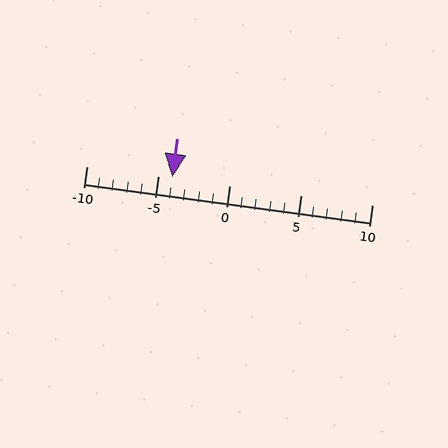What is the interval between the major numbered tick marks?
The major tick marks are spaced 5 units apart.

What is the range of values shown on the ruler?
The ruler shows values from -10 to 10.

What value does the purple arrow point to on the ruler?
The purple arrow points to approximately -4.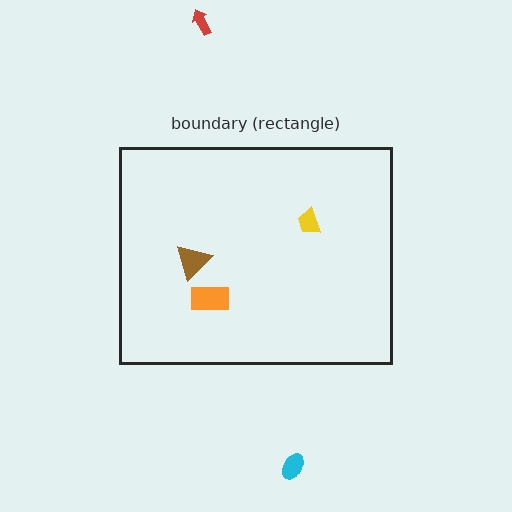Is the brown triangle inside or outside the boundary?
Inside.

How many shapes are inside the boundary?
3 inside, 2 outside.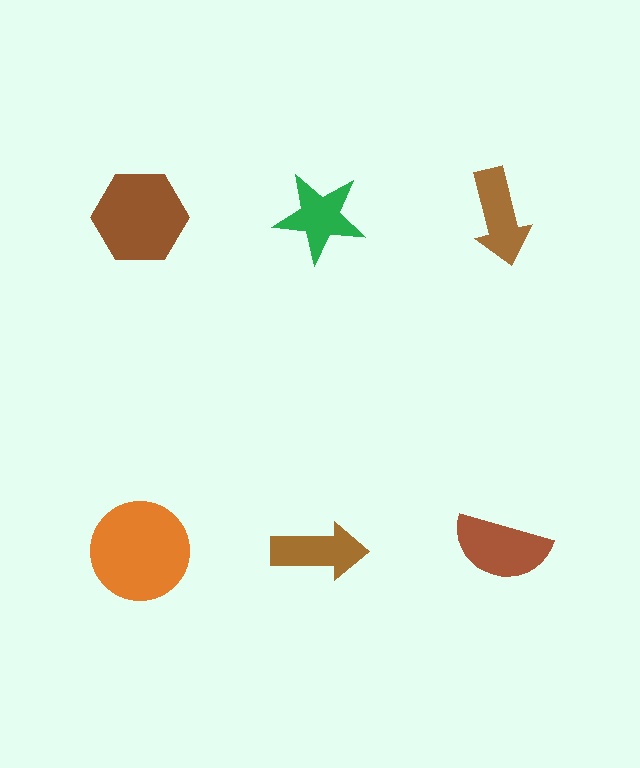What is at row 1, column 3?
A brown arrow.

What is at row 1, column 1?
A brown hexagon.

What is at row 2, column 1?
An orange circle.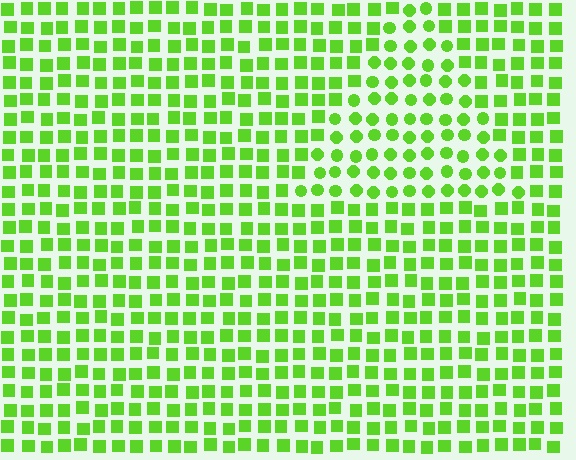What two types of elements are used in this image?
The image uses circles inside the triangle region and squares outside it.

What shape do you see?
I see a triangle.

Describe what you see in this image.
The image is filled with small lime elements arranged in a uniform grid. A triangle-shaped region contains circles, while the surrounding area contains squares. The boundary is defined purely by the change in element shape.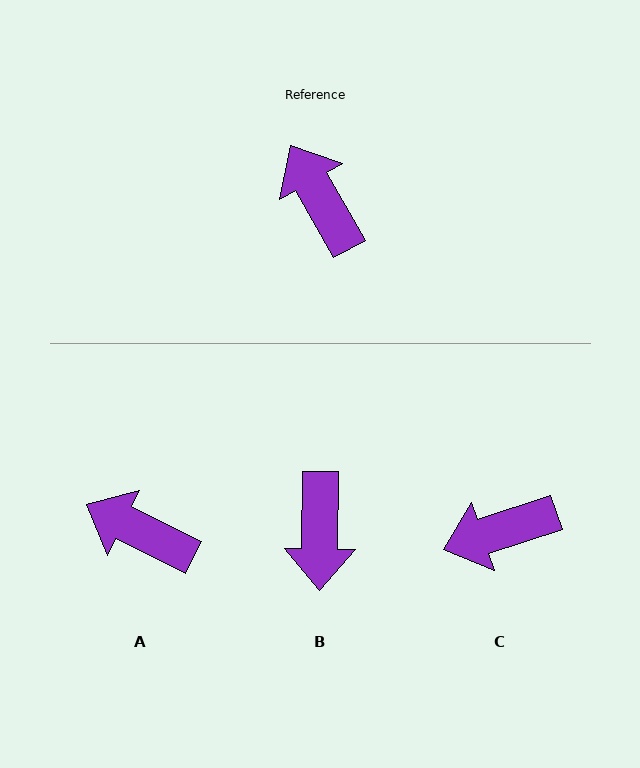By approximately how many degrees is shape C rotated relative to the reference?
Approximately 79 degrees counter-clockwise.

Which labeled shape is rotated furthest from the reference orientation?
B, about 150 degrees away.